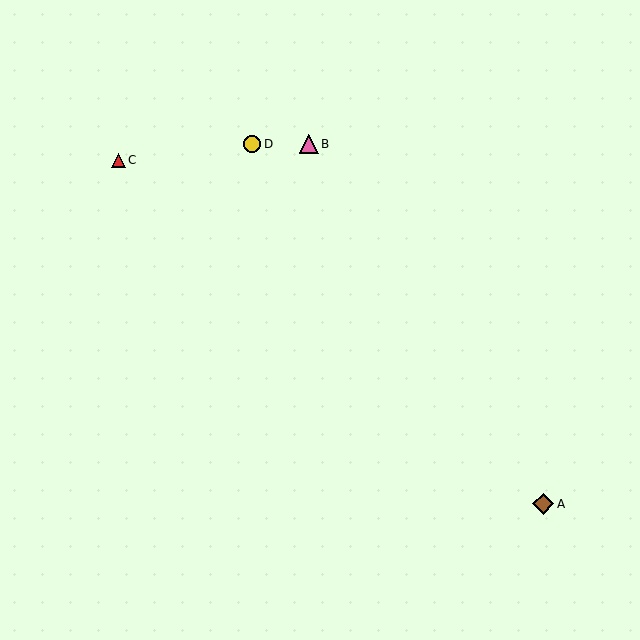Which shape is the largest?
The brown diamond (labeled A) is the largest.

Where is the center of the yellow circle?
The center of the yellow circle is at (252, 144).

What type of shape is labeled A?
Shape A is a brown diamond.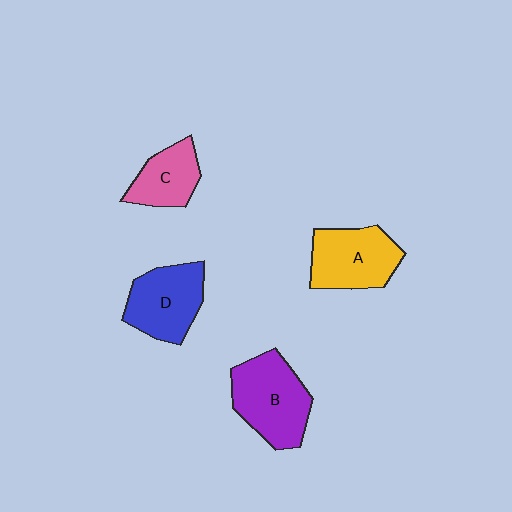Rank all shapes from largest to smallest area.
From largest to smallest: B (purple), A (yellow), D (blue), C (pink).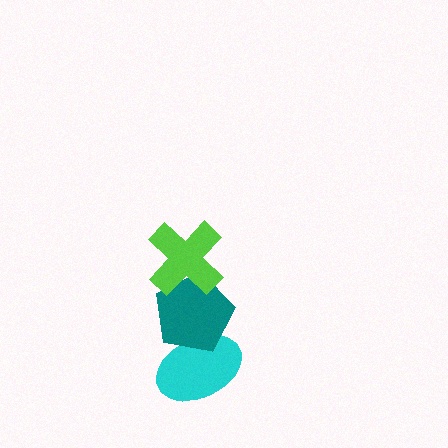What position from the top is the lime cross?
The lime cross is 1st from the top.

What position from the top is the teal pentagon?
The teal pentagon is 2nd from the top.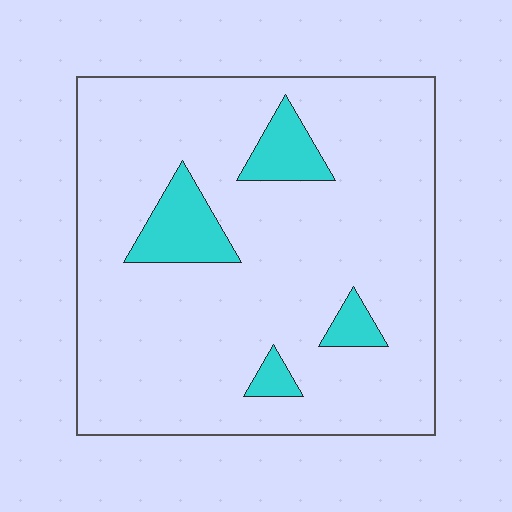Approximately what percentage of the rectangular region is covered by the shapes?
Approximately 10%.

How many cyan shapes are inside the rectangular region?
4.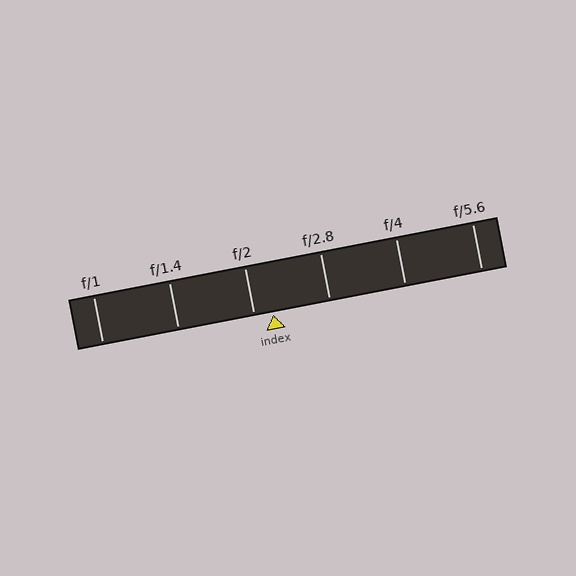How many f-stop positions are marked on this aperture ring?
There are 6 f-stop positions marked.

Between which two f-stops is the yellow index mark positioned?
The index mark is between f/2 and f/2.8.